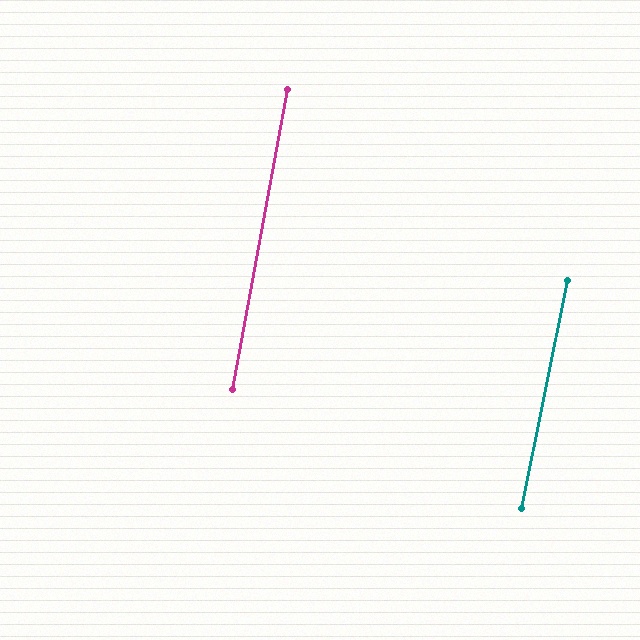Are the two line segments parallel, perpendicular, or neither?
Parallel — their directions differ by only 1.2°.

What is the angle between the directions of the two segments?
Approximately 1 degree.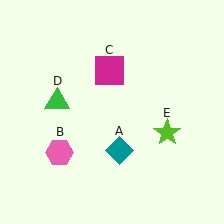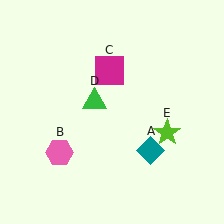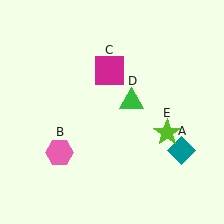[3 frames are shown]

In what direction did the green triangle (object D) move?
The green triangle (object D) moved right.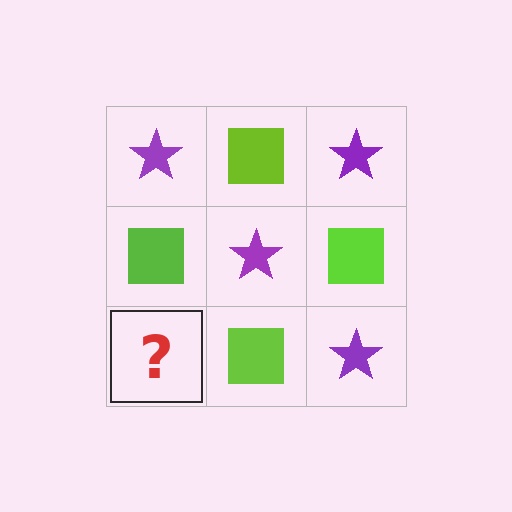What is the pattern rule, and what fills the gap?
The rule is that it alternates purple star and lime square in a checkerboard pattern. The gap should be filled with a purple star.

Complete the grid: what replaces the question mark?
The question mark should be replaced with a purple star.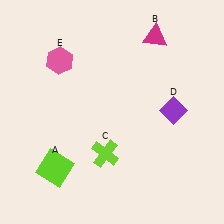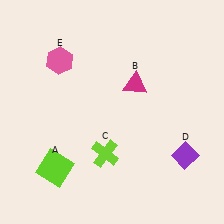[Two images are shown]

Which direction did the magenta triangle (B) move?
The magenta triangle (B) moved down.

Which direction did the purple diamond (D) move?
The purple diamond (D) moved down.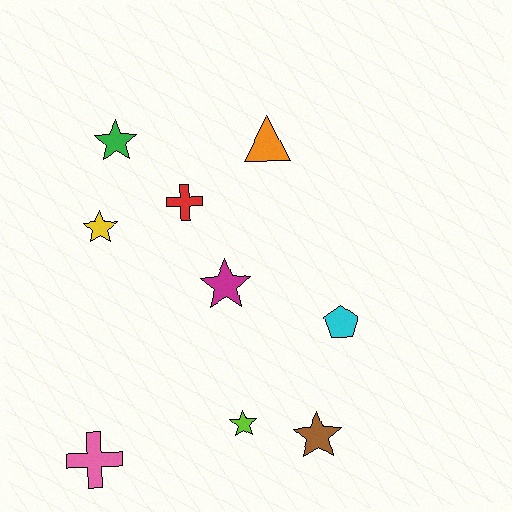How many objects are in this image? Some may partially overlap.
There are 9 objects.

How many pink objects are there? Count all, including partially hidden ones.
There is 1 pink object.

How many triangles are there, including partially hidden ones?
There is 1 triangle.